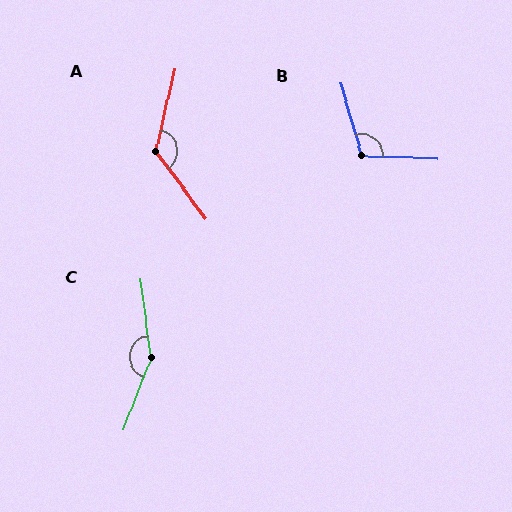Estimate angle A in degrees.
Approximately 131 degrees.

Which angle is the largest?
C, at approximately 151 degrees.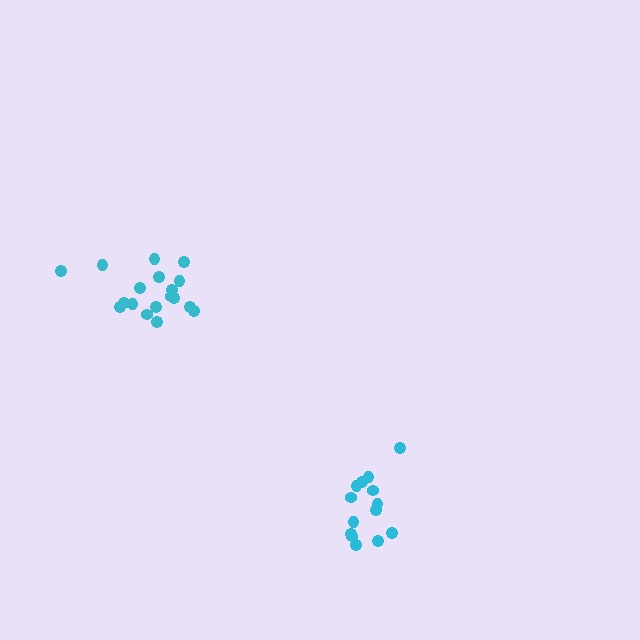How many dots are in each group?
Group 1: 14 dots, Group 2: 18 dots (32 total).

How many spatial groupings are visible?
There are 2 spatial groupings.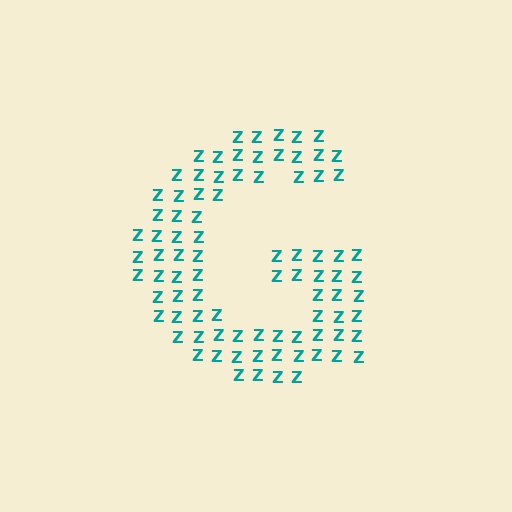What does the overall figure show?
The overall figure shows the letter G.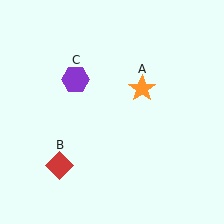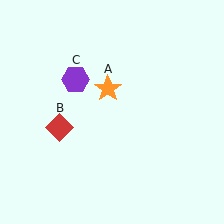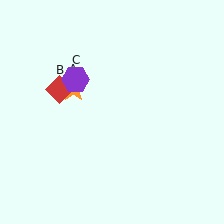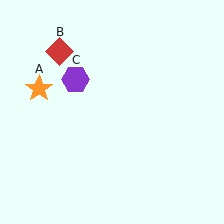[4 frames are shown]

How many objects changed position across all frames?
2 objects changed position: orange star (object A), red diamond (object B).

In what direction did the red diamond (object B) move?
The red diamond (object B) moved up.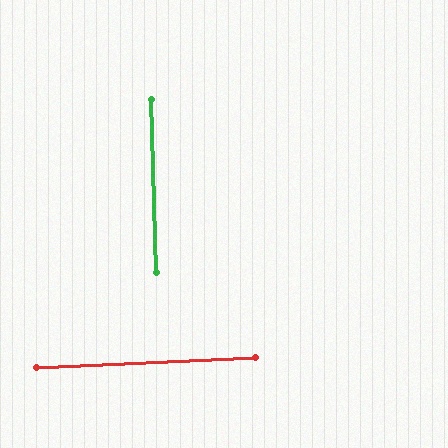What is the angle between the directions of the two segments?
Approximately 89 degrees.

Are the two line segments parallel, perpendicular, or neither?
Perpendicular — they meet at approximately 89°.